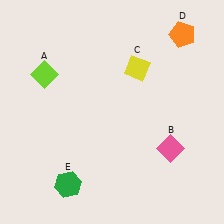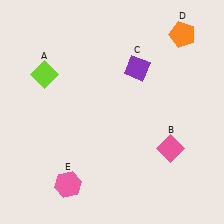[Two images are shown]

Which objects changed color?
C changed from yellow to purple. E changed from green to pink.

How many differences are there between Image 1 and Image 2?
There are 2 differences between the two images.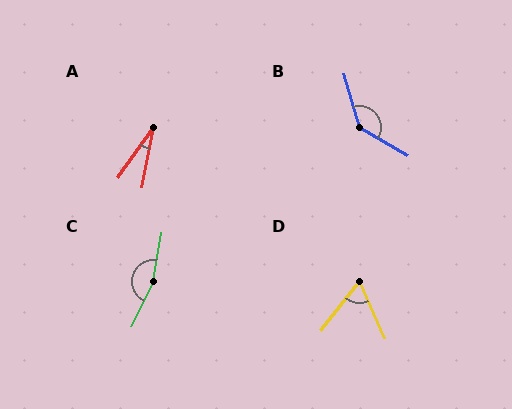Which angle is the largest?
C, at approximately 163 degrees.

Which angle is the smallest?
A, at approximately 25 degrees.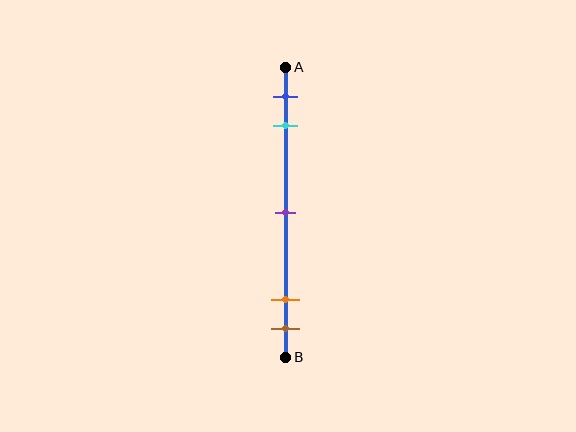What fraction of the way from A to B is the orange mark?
The orange mark is approximately 80% (0.8) of the way from A to B.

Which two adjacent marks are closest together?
The orange and brown marks are the closest adjacent pair.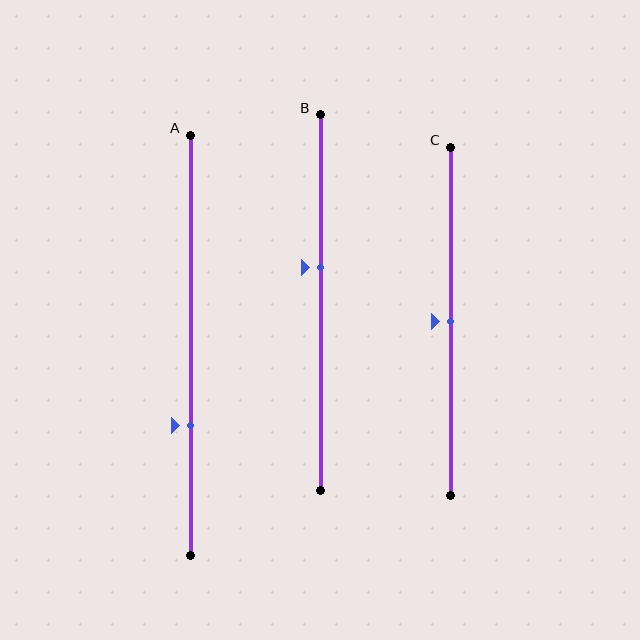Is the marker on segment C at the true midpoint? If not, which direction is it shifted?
Yes, the marker on segment C is at the true midpoint.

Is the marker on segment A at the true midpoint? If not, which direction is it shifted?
No, the marker on segment A is shifted downward by about 19% of the segment length.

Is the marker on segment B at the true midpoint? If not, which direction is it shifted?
No, the marker on segment B is shifted upward by about 9% of the segment length.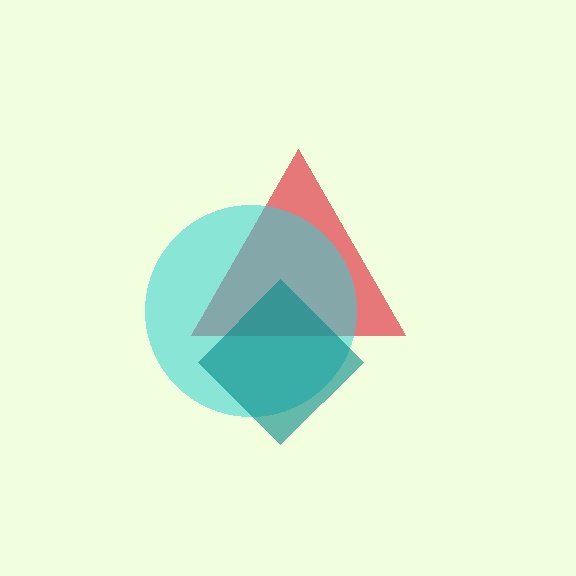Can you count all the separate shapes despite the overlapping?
Yes, there are 3 separate shapes.